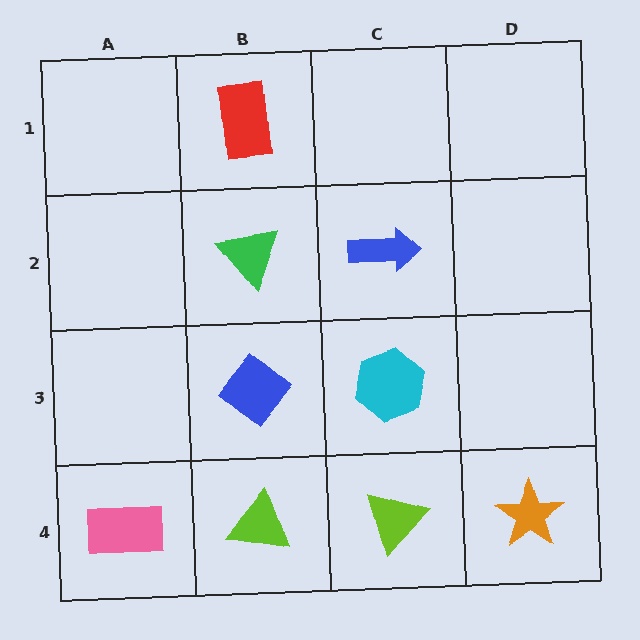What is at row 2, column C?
A blue arrow.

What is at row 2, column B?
A green triangle.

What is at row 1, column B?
A red rectangle.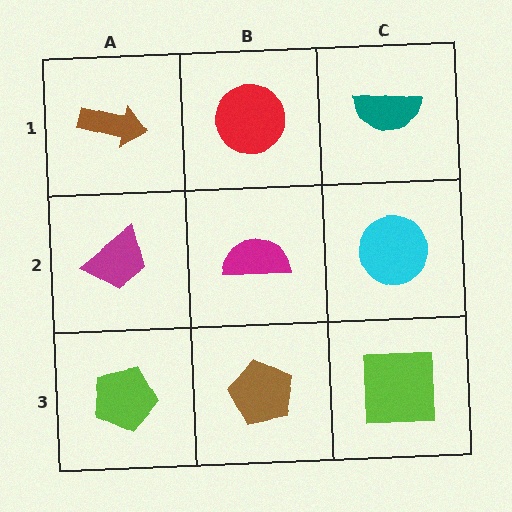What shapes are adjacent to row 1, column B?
A magenta semicircle (row 2, column B), a brown arrow (row 1, column A), a teal semicircle (row 1, column C).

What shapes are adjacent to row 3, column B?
A magenta semicircle (row 2, column B), a lime pentagon (row 3, column A), a lime square (row 3, column C).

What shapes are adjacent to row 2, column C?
A teal semicircle (row 1, column C), a lime square (row 3, column C), a magenta semicircle (row 2, column B).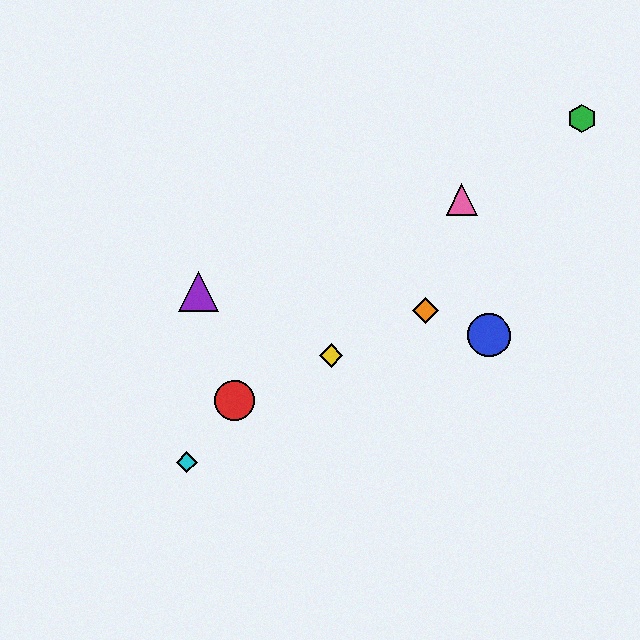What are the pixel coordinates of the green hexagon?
The green hexagon is at (581, 119).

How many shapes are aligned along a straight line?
3 shapes (the red circle, the yellow diamond, the orange diamond) are aligned along a straight line.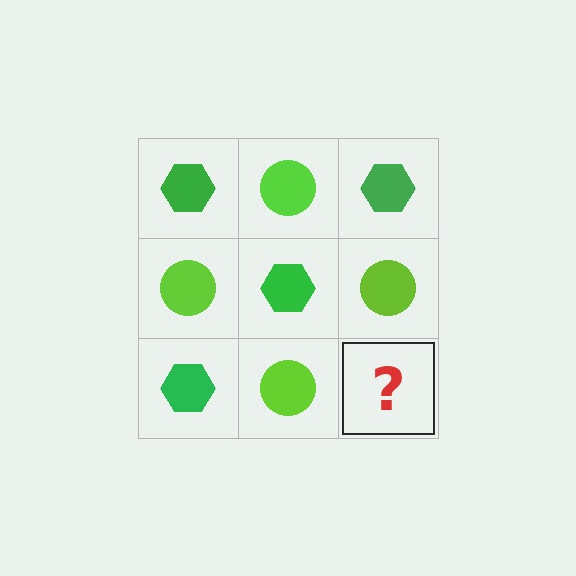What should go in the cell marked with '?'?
The missing cell should contain a green hexagon.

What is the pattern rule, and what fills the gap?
The rule is that it alternates green hexagon and lime circle in a checkerboard pattern. The gap should be filled with a green hexagon.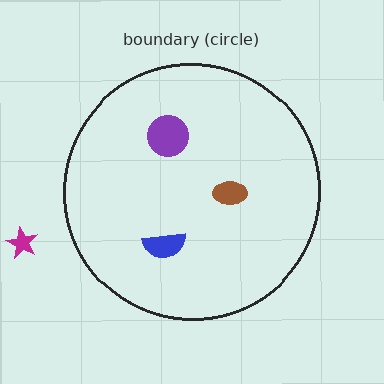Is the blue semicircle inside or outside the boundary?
Inside.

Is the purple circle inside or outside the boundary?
Inside.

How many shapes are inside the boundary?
3 inside, 1 outside.